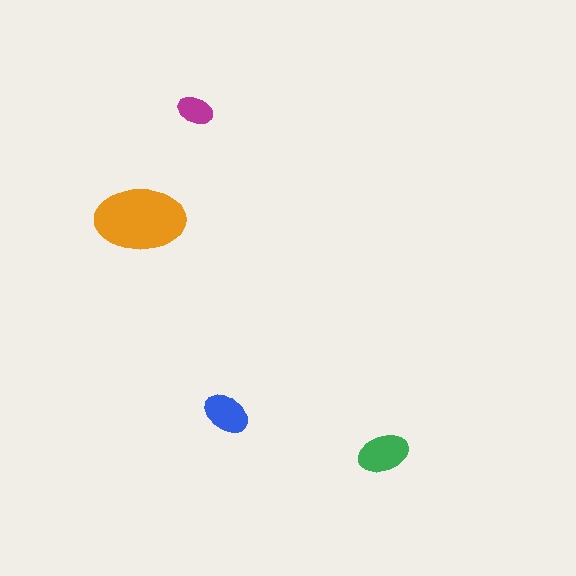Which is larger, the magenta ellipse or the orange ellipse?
The orange one.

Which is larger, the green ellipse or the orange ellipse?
The orange one.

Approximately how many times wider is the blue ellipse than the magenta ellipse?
About 1.5 times wider.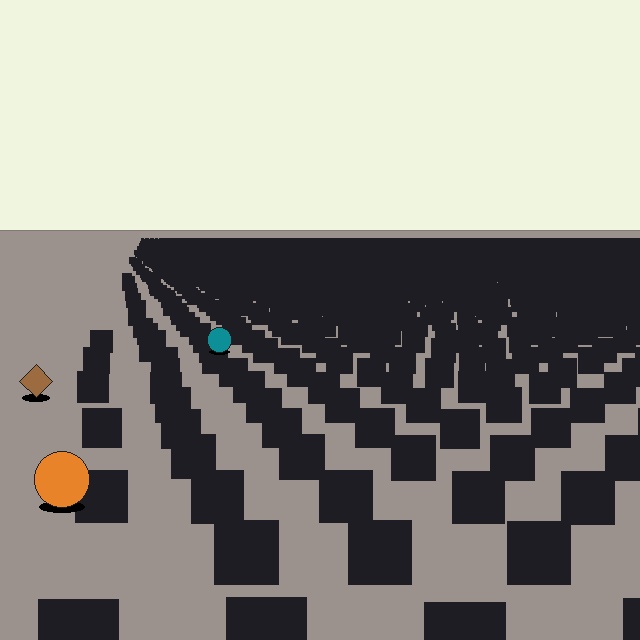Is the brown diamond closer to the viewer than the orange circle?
No. The orange circle is closer — you can tell from the texture gradient: the ground texture is coarser near it.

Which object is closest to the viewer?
The orange circle is closest. The texture marks near it are larger and more spread out.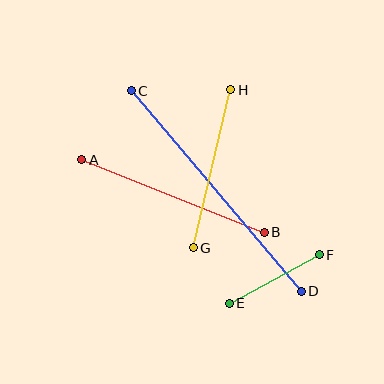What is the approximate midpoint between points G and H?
The midpoint is at approximately (212, 169) pixels.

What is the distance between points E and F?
The distance is approximately 102 pixels.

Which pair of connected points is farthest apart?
Points C and D are farthest apart.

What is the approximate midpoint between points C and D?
The midpoint is at approximately (216, 191) pixels.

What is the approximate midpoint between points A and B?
The midpoint is at approximately (173, 196) pixels.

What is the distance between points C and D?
The distance is approximately 263 pixels.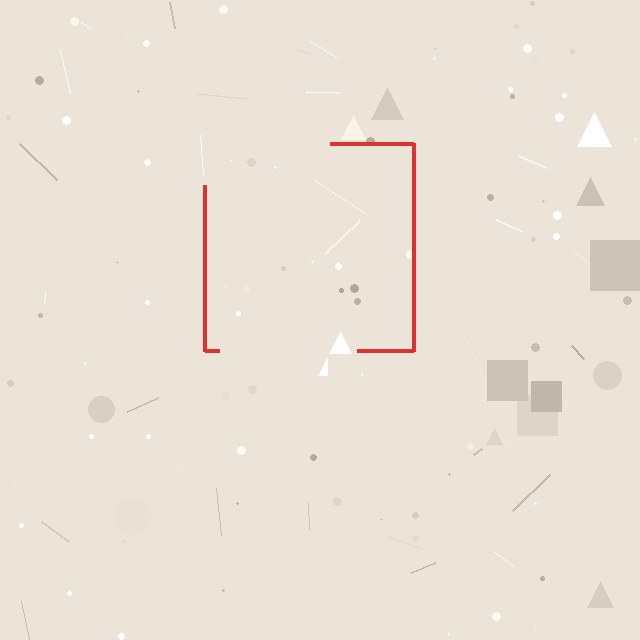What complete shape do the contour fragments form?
The contour fragments form a square.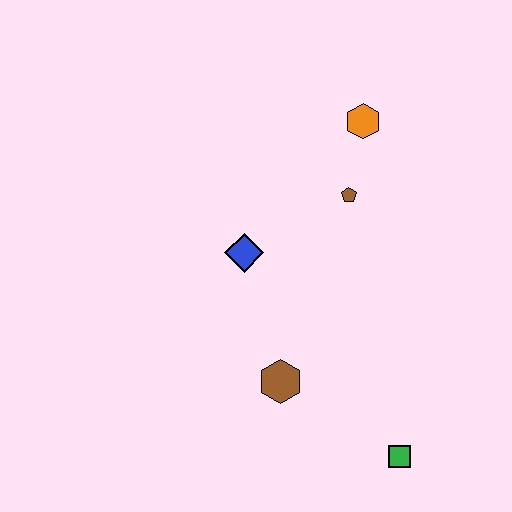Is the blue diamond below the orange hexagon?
Yes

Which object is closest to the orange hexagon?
The brown pentagon is closest to the orange hexagon.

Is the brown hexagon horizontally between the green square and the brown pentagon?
No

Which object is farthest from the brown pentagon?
The green square is farthest from the brown pentagon.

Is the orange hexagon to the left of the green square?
Yes